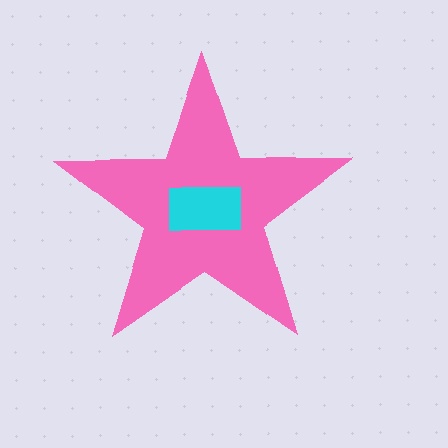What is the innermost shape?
The cyan rectangle.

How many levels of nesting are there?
2.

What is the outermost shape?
The pink star.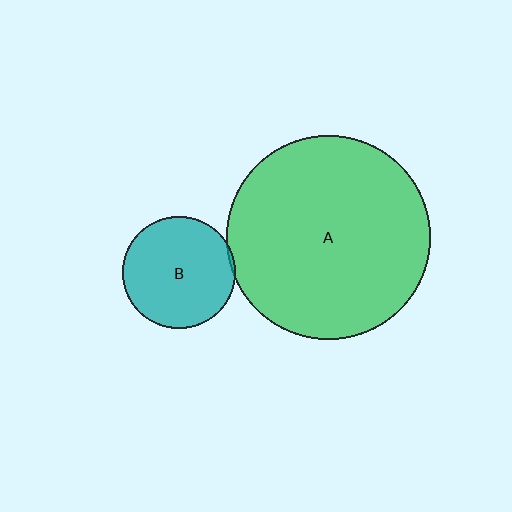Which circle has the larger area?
Circle A (green).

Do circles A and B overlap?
Yes.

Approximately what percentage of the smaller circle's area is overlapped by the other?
Approximately 5%.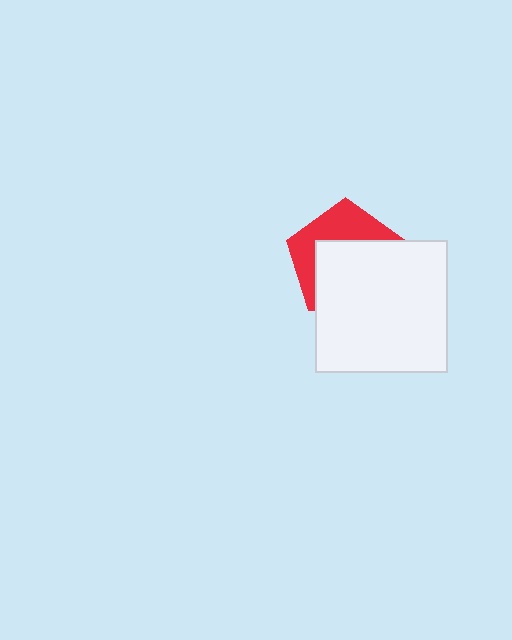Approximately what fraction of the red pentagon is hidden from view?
Roughly 60% of the red pentagon is hidden behind the white square.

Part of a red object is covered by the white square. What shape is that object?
It is a pentagon.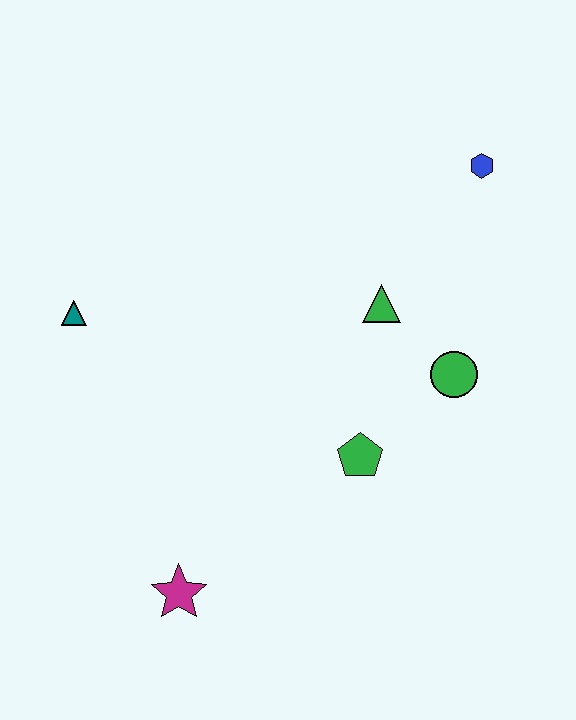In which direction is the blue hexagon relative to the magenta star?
The blue hexagon is above the magenta star.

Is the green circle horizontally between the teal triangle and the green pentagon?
No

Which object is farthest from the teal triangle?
The blue hexagon is farthest from the teal triangle.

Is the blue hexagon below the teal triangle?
No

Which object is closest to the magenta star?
The green pentagon is closest to the magenta star.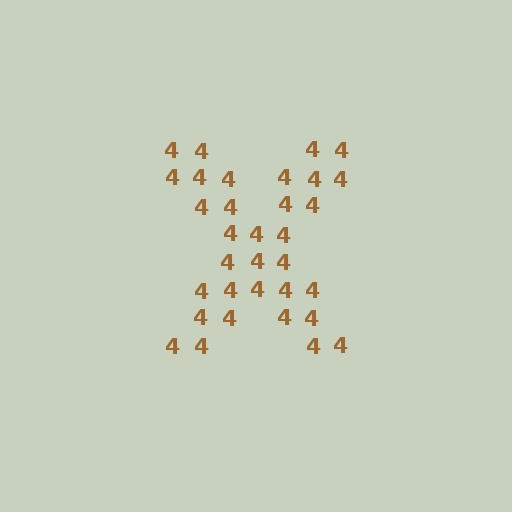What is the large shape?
The large shape is the letter X.